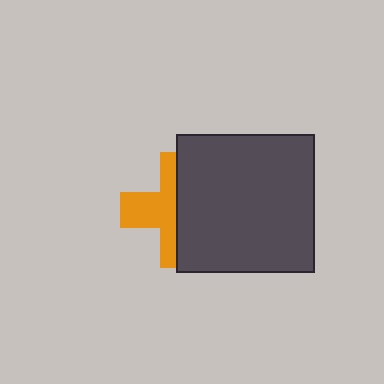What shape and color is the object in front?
The object in front is a dark gray square.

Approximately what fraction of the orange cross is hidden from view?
Roughly 53% of the orange cross is hidden behind the dark gray square.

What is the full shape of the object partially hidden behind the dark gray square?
The partially hidden object is an orange cross.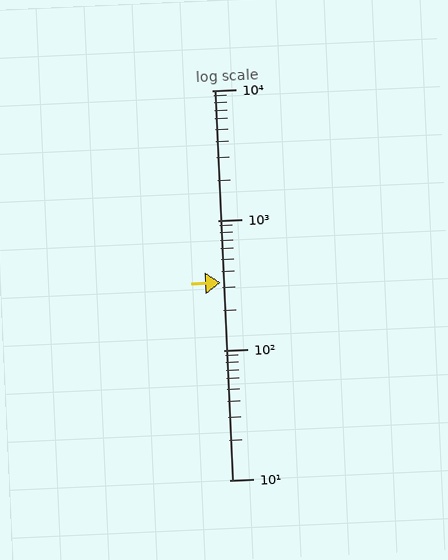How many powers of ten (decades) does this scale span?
The scale spans 3 decades, from 10 to 10000.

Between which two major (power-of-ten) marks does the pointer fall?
The pointer is between 100 and 1000.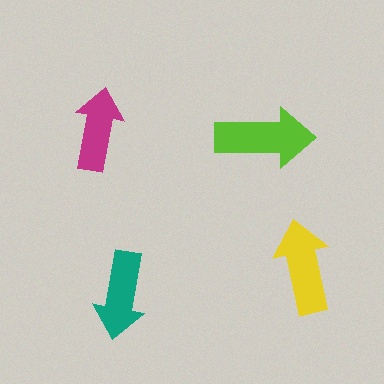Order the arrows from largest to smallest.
the lime one, the yellow one, the teal one, the magenta one.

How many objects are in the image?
There are 4 objects in the image.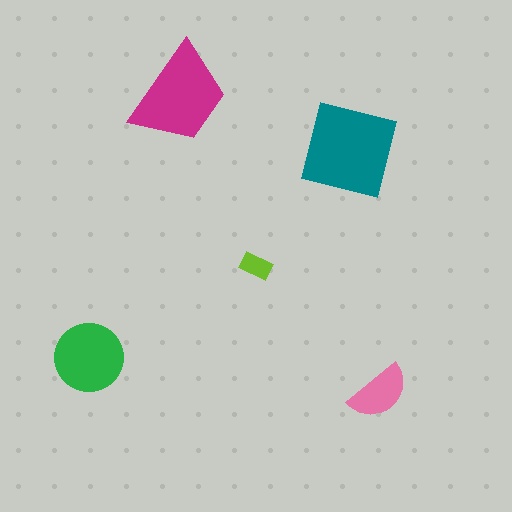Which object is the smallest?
The lime rectangle.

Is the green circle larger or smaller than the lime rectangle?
Larger.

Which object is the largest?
The teal square.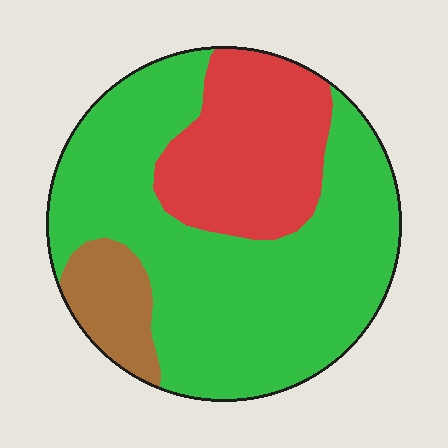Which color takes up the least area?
Brown, at roughly 10%.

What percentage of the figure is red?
Red takes up about one quarter (1/4) of the figure.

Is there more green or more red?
Green.